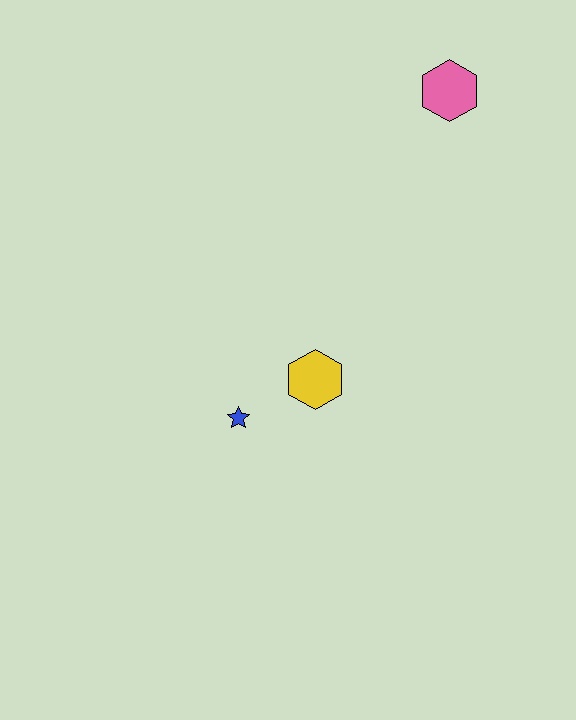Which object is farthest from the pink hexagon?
The blue star is farthest from the pink hexagon.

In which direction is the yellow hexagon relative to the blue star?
The yellow hexagon is to the right of the blue star.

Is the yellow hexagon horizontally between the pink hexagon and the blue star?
Yes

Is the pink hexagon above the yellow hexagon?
Yes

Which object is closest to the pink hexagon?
The yellow hexagon is closest to the pink hexagon.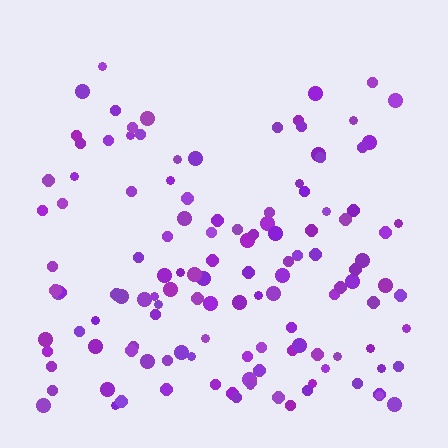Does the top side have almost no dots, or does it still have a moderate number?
Still a moderate number, just noticeably fewer than the bottom.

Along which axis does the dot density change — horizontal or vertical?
Vertical.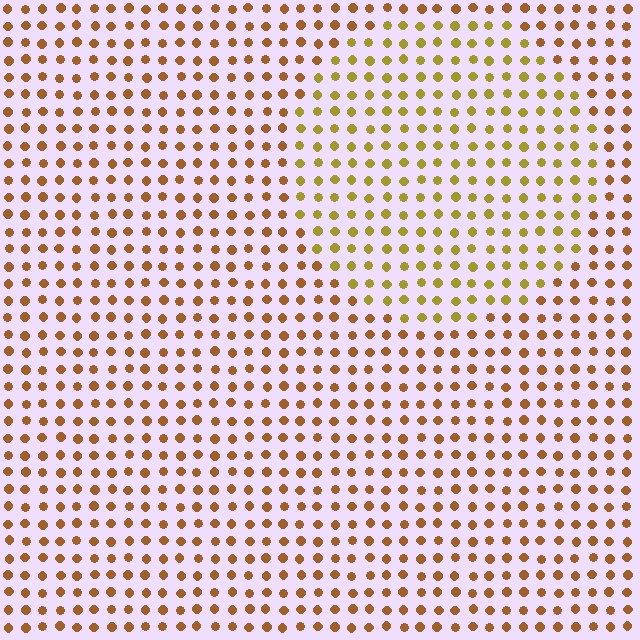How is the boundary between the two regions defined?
The boundary is defined purely by a slight shift in hue (about 29 degrees). Spacing, size, and orientation are identical on both sides.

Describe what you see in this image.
The image is filled with small brown elements in a uniform arrangement. A circle-shaped region is visible where the elements are tinted to a slightly different hue, forming a subtle color boundary.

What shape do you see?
I see a circle.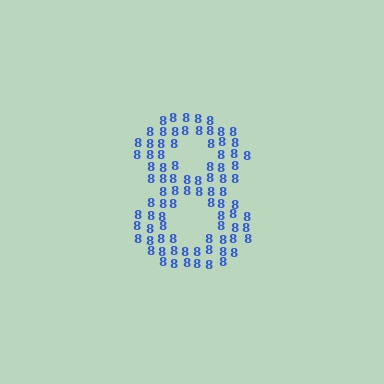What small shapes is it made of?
It is made of small digit 8's.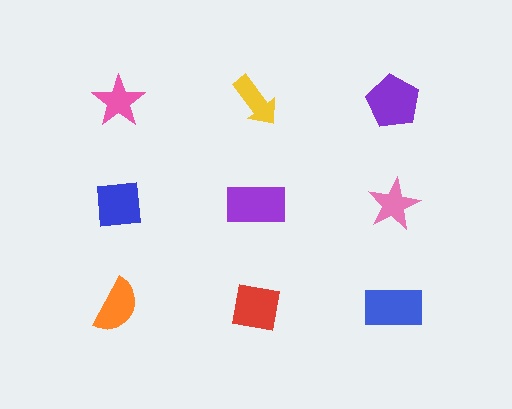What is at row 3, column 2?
A red square.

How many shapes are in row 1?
3 shapes.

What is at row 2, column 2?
A purple rectangle.